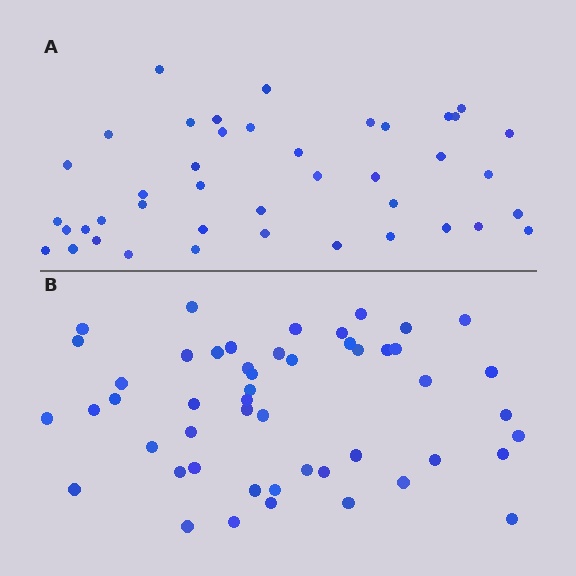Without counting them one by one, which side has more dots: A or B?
Region B (the bottom region) has more dots.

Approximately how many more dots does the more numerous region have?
Region B has roughly 8 or so more dots than region A.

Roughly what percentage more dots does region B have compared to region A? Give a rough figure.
About 20% more.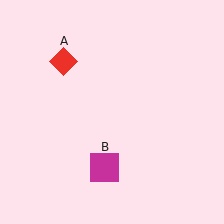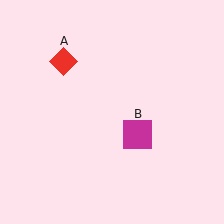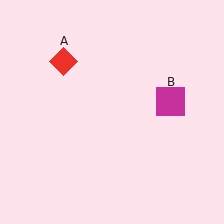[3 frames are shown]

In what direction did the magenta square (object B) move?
The magenta square (object B) moved up and to the right.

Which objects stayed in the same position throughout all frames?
Red diamond (object A) remained stationary.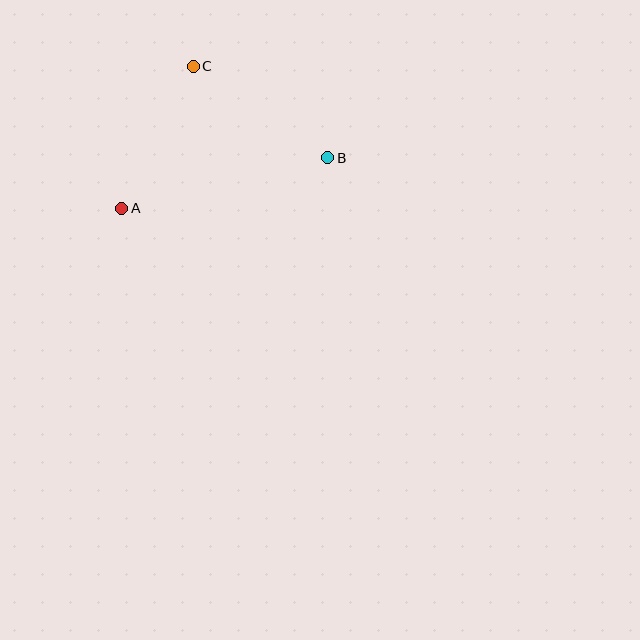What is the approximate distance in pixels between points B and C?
The distance between B and C is approximately 163 pixels.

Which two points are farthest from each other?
Points A and B are farthest from each other.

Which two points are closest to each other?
Points A and C are closest to each other.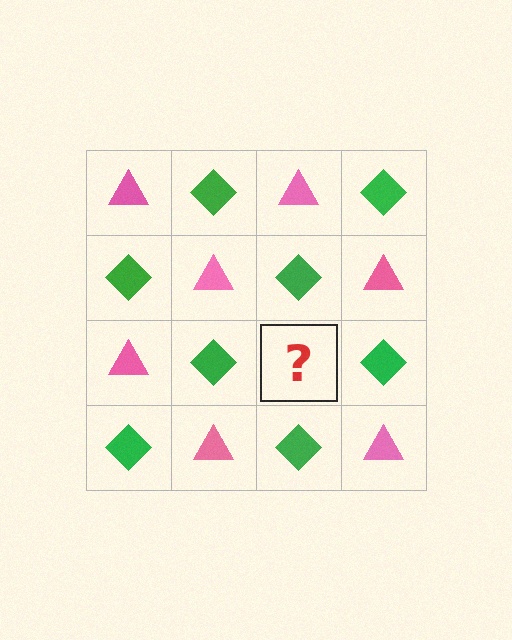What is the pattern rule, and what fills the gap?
The rule is that it alternates pink triangle and green diamond in a checkerboard pattern. The gap should be filled with a pink triangle.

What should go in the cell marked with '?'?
The missing cell should contain a pink triangle.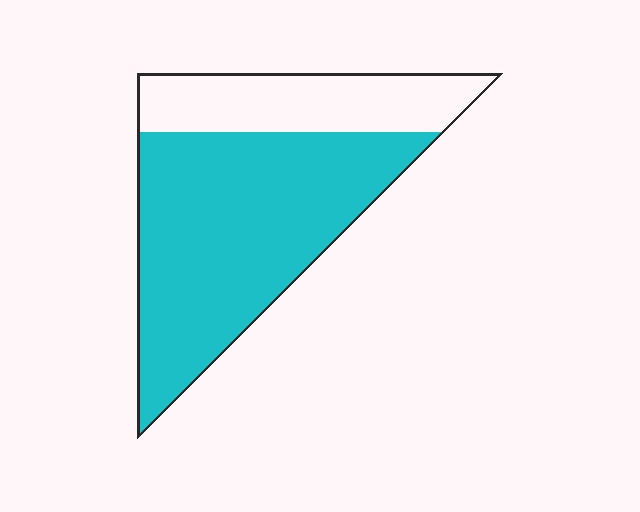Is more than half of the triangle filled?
Yes.